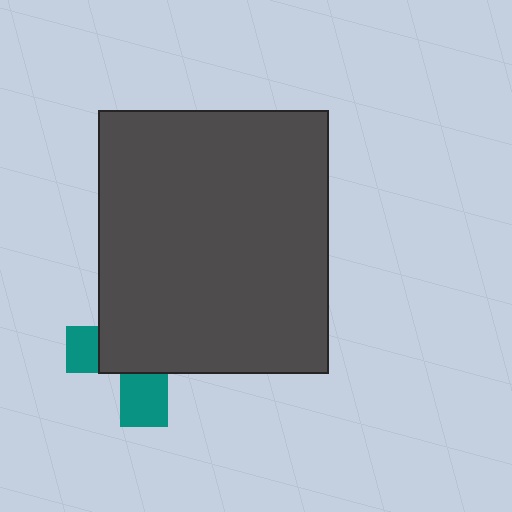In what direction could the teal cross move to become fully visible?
The teal cross could move down. That would shift it out from behind the dark gray rectangle entirely.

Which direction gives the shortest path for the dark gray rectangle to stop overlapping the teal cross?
Moving up gives the shortest separation.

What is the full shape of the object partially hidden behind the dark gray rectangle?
The partially hidden object is a teal cross.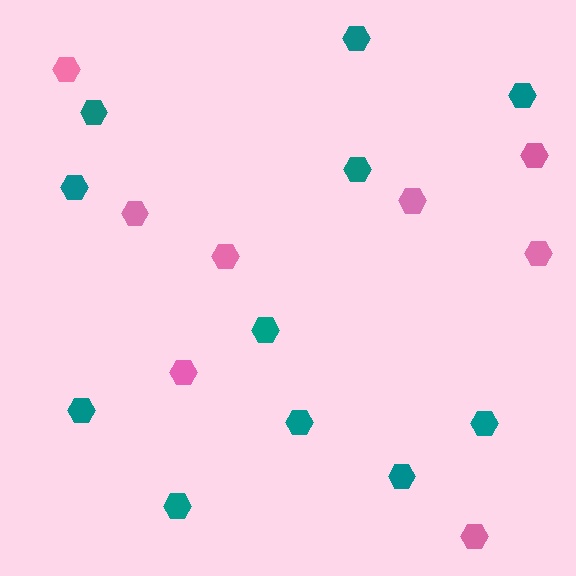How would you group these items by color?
There are 2 groups: one group of teal hexagons (11) and one group of pink hexagons (8).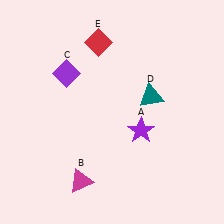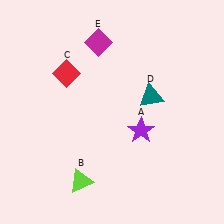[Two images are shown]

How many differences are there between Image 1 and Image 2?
There are 3 differences between the two images.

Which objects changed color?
B changed from magenta to lime. C changed from purple to red. E changed from red to magenta.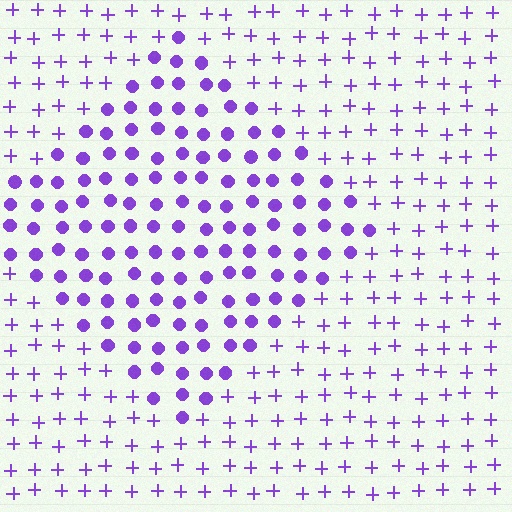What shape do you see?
I see a diamond.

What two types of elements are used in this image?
The image uses circles inside the diamond region and plus signs outside it.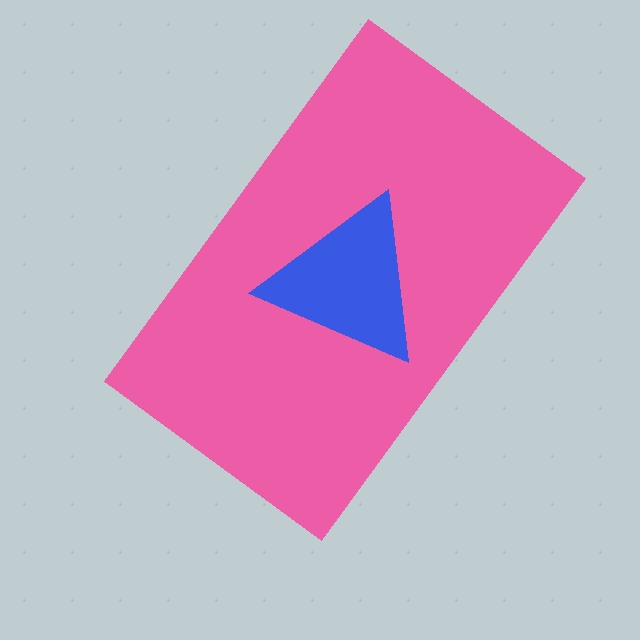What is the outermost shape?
The pink rectangle.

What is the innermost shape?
The blue triangle.